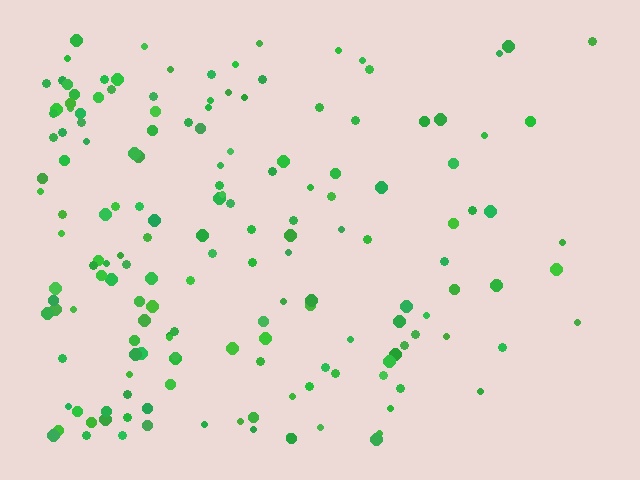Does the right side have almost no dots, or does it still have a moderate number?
Still a moderate number, just noticeably fewer than the left.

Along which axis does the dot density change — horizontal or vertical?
Horizontal.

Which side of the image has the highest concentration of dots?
The left.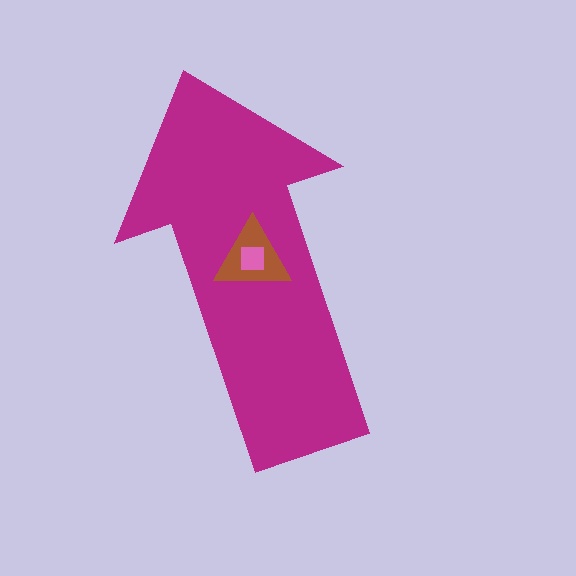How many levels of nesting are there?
3.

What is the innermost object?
The pink square.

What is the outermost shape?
The magenta arrow.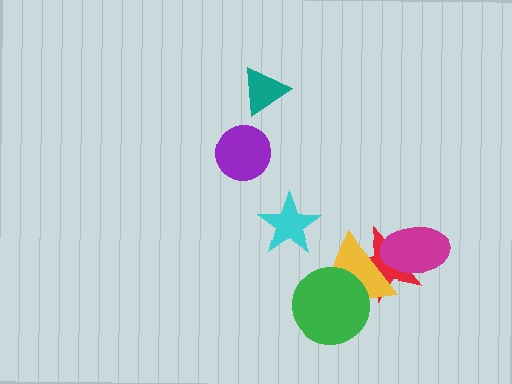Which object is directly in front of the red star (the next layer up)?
The yellow triangle is directly in front of the red star.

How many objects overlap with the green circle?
1 object overlaps with the green circle.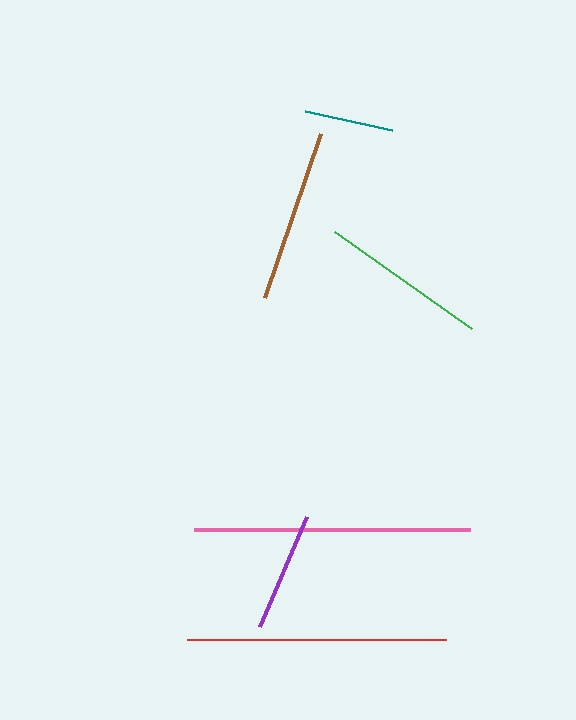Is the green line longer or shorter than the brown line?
The brown line is longer than the green line.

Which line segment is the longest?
The pink line is the longest at approximately 276 pixels.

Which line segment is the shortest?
The teal line is the shortest at approximately 89 pixels.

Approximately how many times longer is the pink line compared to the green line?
The pink line is approximately 1.7 times the length of the green line.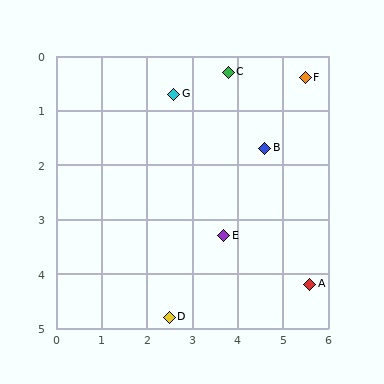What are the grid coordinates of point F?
Point F is at approximately (5.5, 0.4).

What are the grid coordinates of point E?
Point E is at approximately (3.7, 3.3).